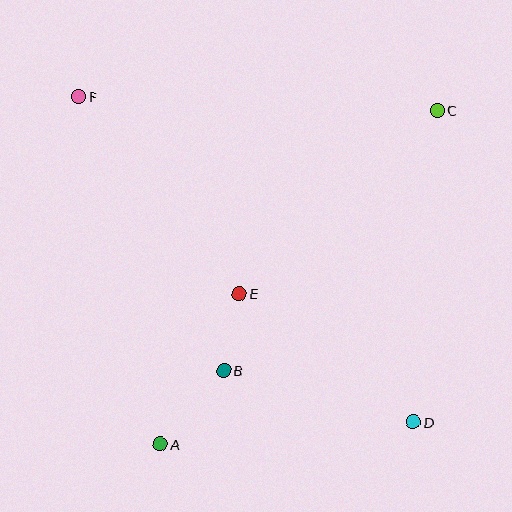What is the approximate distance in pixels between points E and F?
The distance between E and F is approximately 254 pixels.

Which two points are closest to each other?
Points B and E are closest to each other.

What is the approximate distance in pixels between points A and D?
The distance between A and D is approximately 254 pixels.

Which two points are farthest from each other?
Points D and F are farthest from each other.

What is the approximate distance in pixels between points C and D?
The distance between C and D is approximately 313 pixels.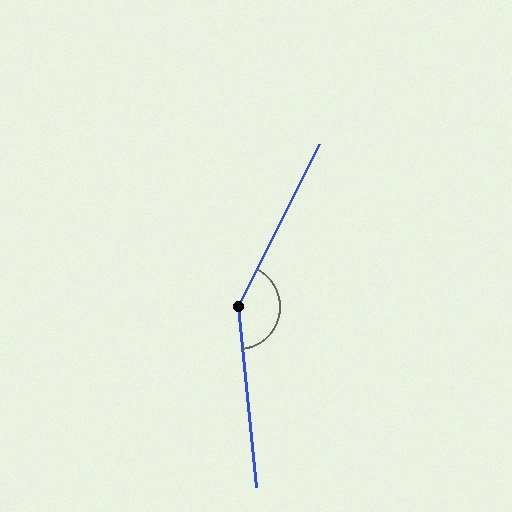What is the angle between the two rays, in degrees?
Approximately 148 degrees.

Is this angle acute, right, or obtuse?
It is obtuse.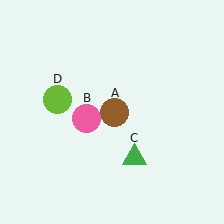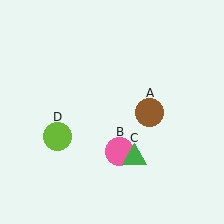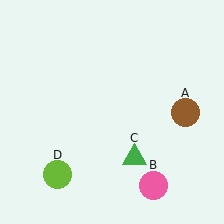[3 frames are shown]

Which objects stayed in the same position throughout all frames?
Green triangle (object C) remained stationary.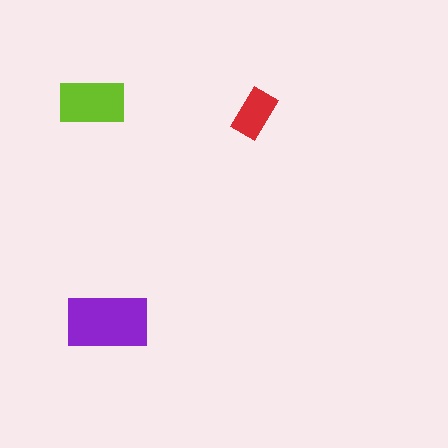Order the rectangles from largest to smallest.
the purple one, the lime one, the red one.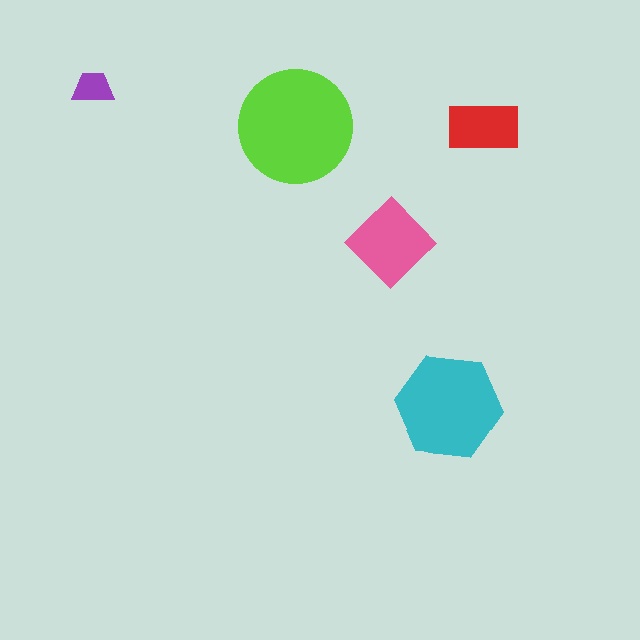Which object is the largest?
The lime circle.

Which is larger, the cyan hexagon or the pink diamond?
The cyan hexagon.